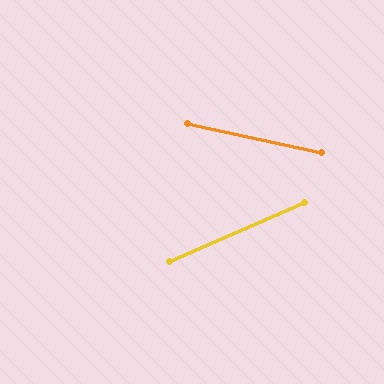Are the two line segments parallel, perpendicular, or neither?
Neither parallel nor perpendicular — they differ by about 36°.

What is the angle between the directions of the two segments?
Approximately 36 degrees.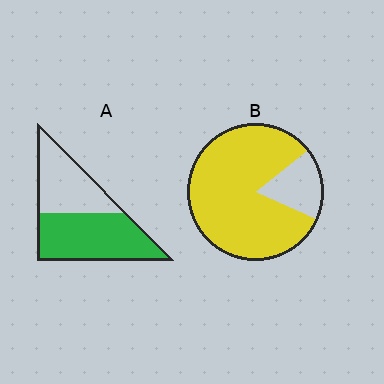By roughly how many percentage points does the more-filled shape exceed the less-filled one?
By roughly 25 percentage points (B over A).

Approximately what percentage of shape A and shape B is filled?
A is approximately 55% and B is approximately 85%.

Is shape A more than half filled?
Yes.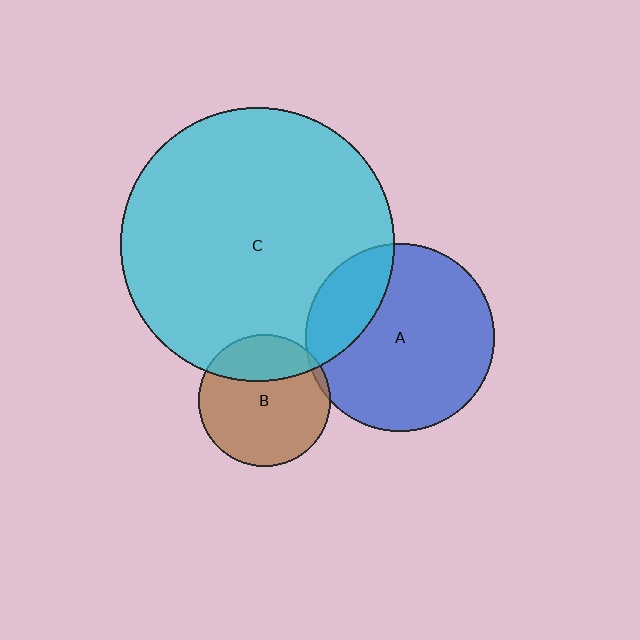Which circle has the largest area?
Circle C (cyan).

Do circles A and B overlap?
Yes.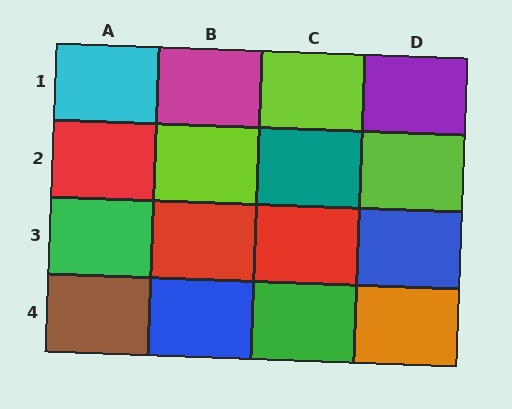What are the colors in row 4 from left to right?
Brown, blue, green, orange.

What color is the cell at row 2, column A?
Red.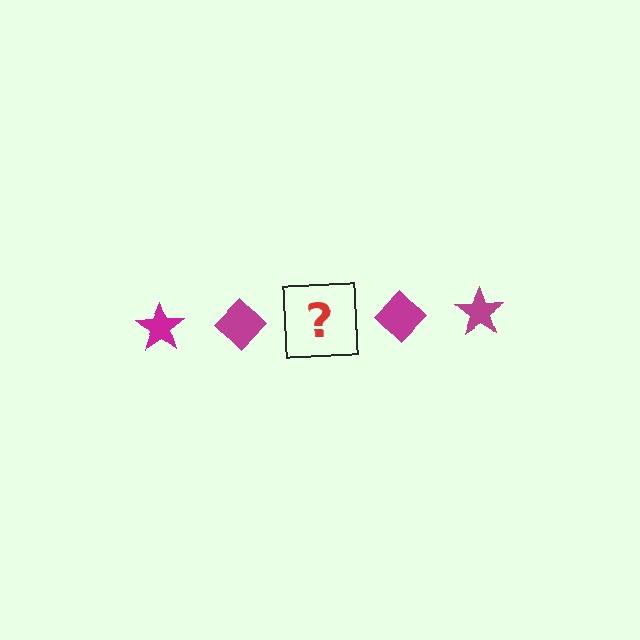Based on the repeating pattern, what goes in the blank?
The blank should be a magenta star.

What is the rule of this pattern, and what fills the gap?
The rule is that the pattern cycles through star, diamond shapes in magenta. The gap should be filled with a magenta star.